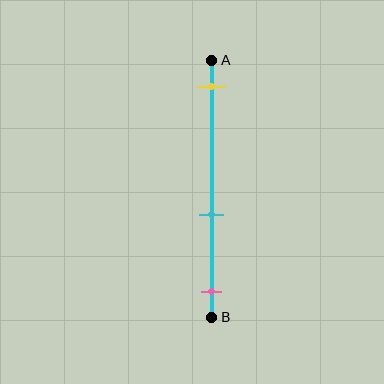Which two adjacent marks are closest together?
The cyan and pink marks are the closest adjacent pair.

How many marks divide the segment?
There are 3 marks dividing the segment.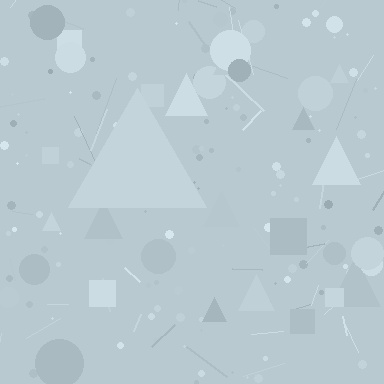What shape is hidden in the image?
A triangle is hidden in the image.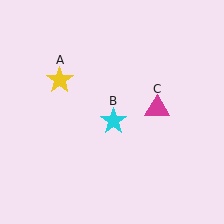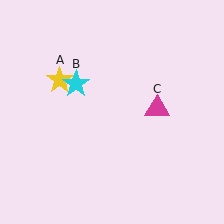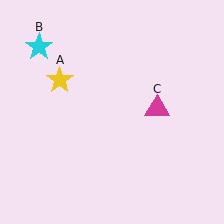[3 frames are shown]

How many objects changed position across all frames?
1 object changed position: cyan star (object B).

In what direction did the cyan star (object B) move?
The cyan star (object B) moved up and to the left.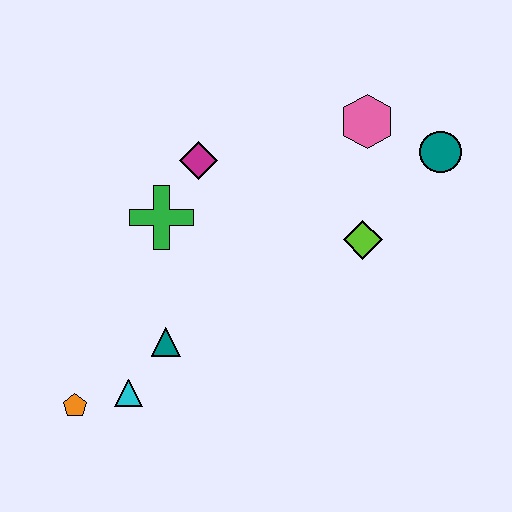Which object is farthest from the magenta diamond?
The orange pentagon is farthest from the magenta diamond.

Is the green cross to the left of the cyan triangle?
No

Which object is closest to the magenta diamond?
The green cross is closest to the magenta diamond.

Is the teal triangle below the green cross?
Yes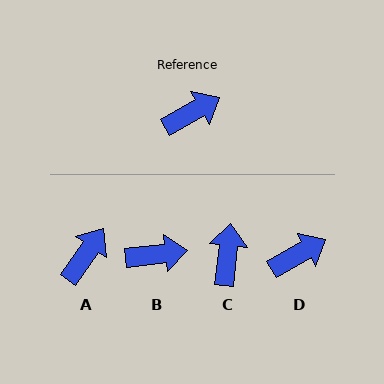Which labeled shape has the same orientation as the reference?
D.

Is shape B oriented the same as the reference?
No, it is off by about 23 degrees.